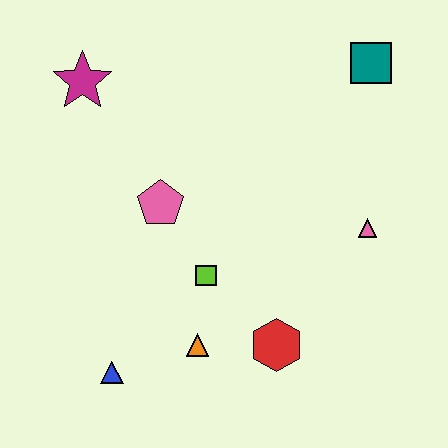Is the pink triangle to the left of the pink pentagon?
No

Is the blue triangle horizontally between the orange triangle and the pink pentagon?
No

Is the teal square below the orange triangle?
No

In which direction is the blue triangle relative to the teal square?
The blue triangle is below the teal square.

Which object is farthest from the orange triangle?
The teal square is farthest from the orange triangle.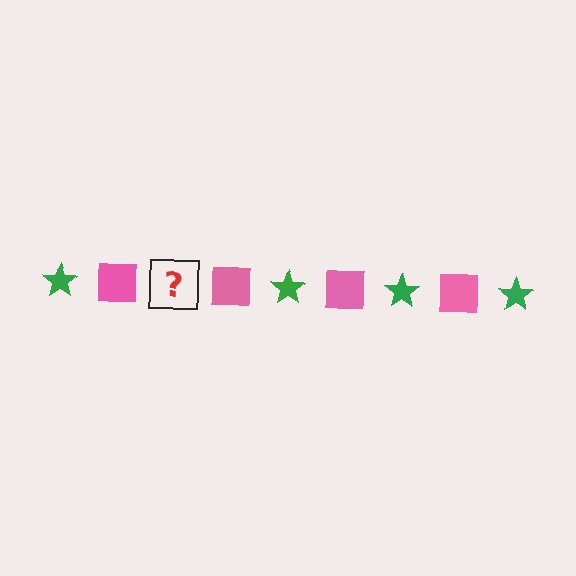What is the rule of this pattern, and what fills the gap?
The rule is that the pattern alternates between green star and pink square. The gap should be filled with a green star.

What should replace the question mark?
The question mark should be replaced with a green star.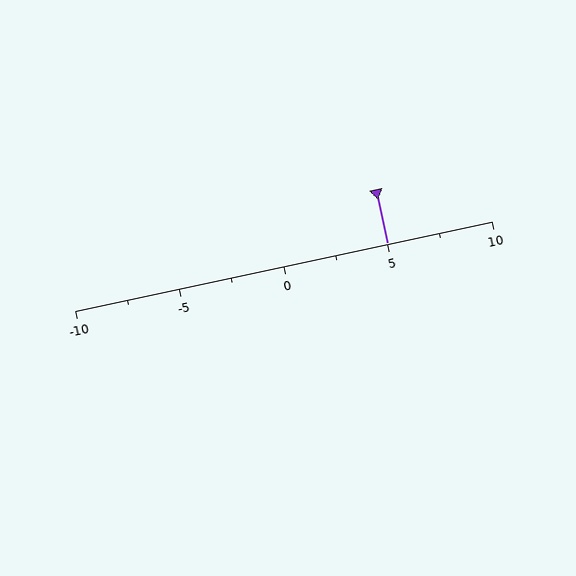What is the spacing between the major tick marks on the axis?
The major ticks are spaced 5 apart.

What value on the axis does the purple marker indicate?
The marker indicates approximately 5.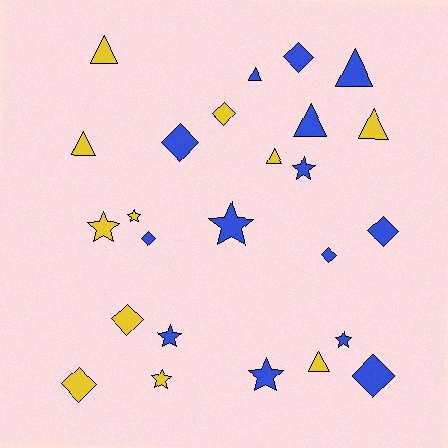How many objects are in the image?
There are 25 objects.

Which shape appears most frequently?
Diamond, with 9 objects.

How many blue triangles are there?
There are 3 blue triangles.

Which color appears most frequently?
Blue, with 14 objects.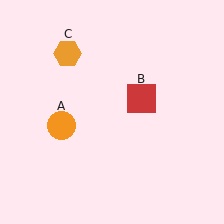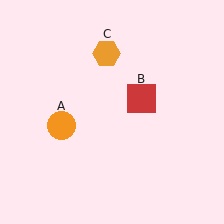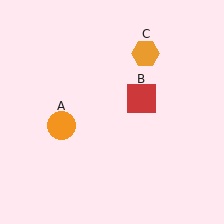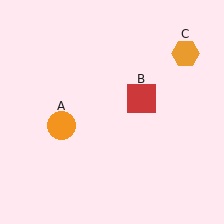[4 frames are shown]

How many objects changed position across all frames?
1 object changed position: orange hexagon (object C).